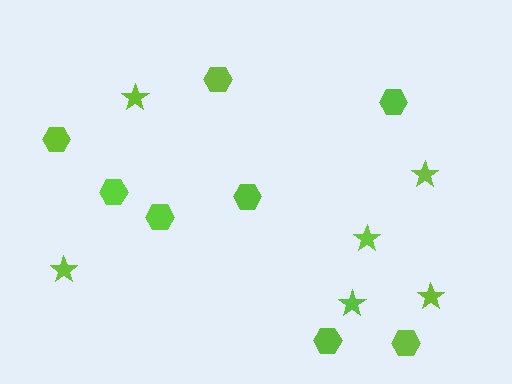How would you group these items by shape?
There are 2 groups: one group of stars (6) and one group of hexagons (8).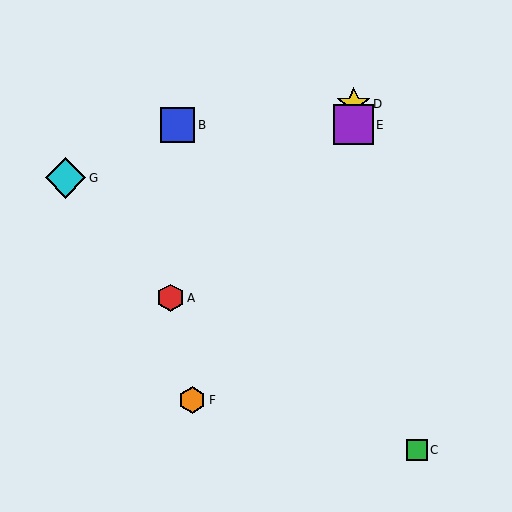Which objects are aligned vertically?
Objects D, E are aligned vertically.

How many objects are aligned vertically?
2 objects (D, E) are aligned vertically.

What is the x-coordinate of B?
Object B is at x≈177.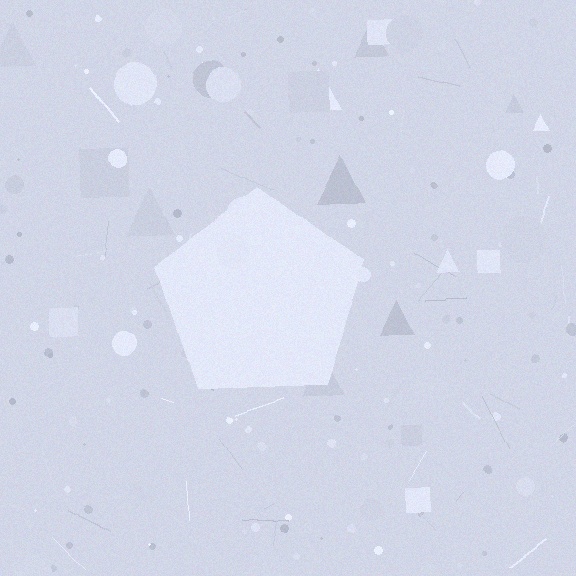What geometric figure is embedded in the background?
A pentagon is embedded in the background.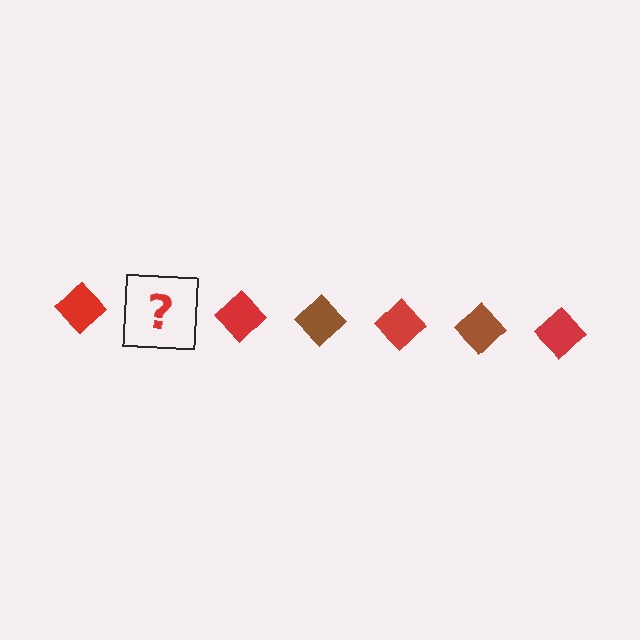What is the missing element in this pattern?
The missing element is a brown diamond.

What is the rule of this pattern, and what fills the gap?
The rule is that the pattern cycles through red, brown diamonds. The gap should be filled with a brown diamond.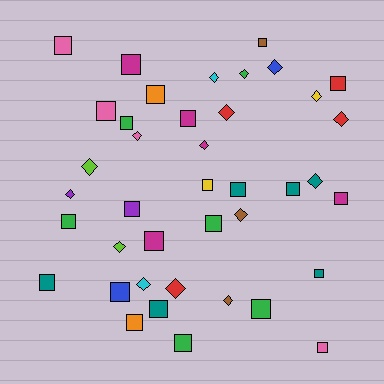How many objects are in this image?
There are 40 objects.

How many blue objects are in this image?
There are 2 blue objects.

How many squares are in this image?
There are 24 squares.